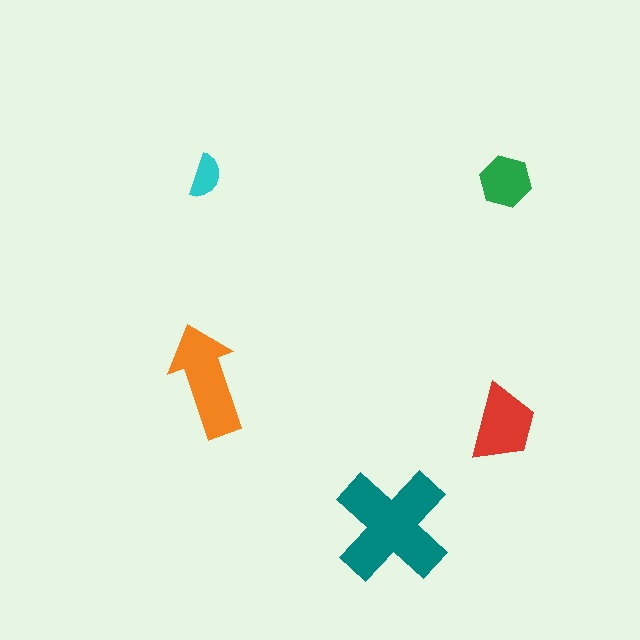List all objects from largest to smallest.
The teal cross, the orange arrow, the red trapezoid, the green hexagon, the cyan semicircle.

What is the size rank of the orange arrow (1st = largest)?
2nd.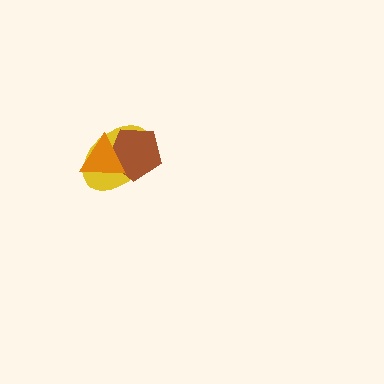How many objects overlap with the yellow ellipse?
2 objects overlap with the yellow ellipse.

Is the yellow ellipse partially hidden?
Yes, it is partially covered by another shape.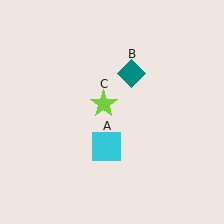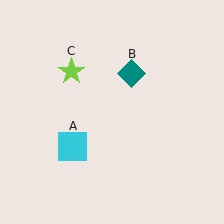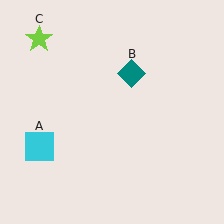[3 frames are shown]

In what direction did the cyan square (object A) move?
The cyan square (object A) moved left.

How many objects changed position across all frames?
2 objects changed position: cyan square (object A), lime star (object C).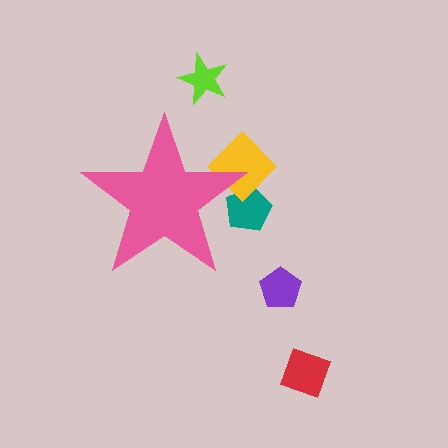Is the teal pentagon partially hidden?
Yes, the teal pentagon is partially hidden behind the pink star.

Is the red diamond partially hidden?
No, the red diamond is fully visible.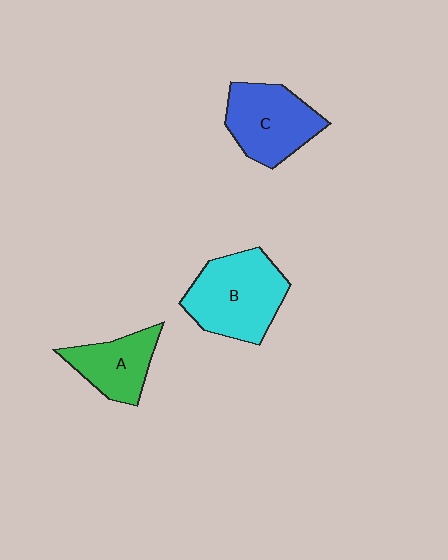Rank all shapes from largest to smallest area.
From largest to smallest: B (cyan), C (blue), A (green).